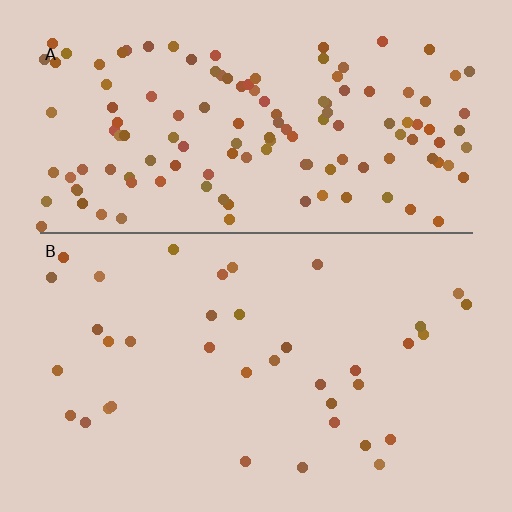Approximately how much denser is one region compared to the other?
Approximately 3.7× — region A over region B.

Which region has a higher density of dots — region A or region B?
A (the top).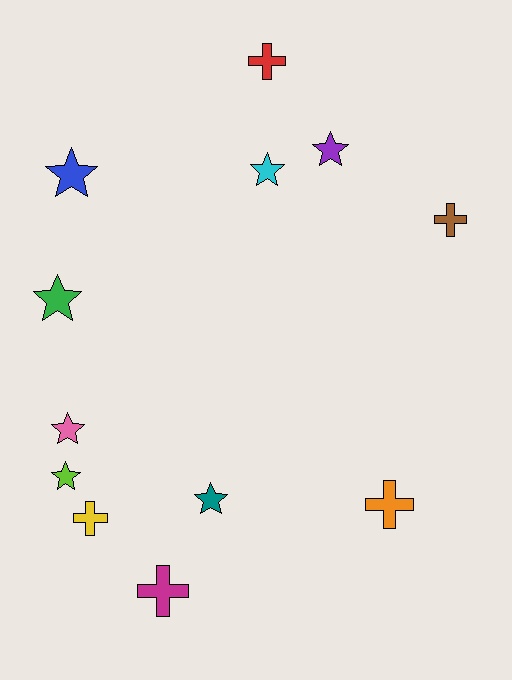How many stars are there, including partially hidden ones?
There are 7 stars.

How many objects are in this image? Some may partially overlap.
There are 12 objects.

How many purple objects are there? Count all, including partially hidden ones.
There is 1 purple object.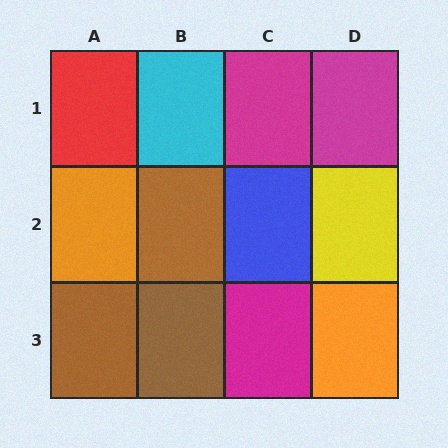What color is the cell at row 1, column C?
Magenta.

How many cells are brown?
3 cells are brown.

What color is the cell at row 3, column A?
Brown.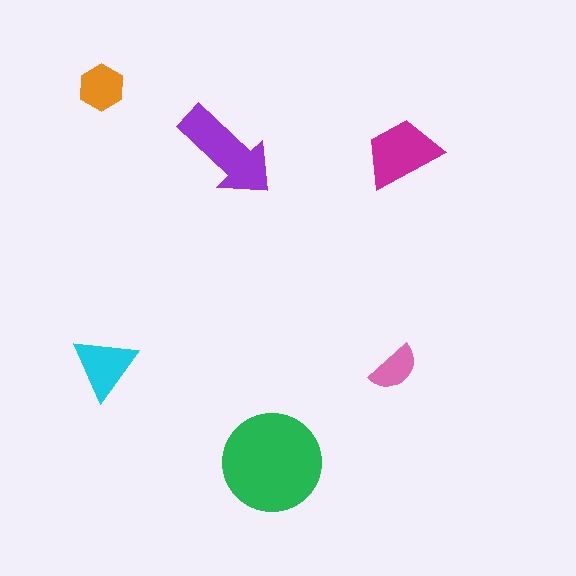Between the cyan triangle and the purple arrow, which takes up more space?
The purple arrow.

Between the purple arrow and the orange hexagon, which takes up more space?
The purple arrow.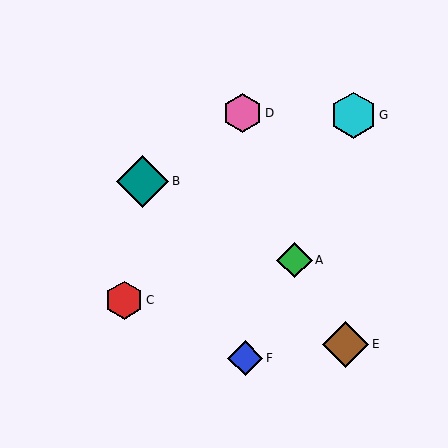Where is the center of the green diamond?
The center of the green diamond is at (295, 260).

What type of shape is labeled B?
Shape B is a teal diamond.